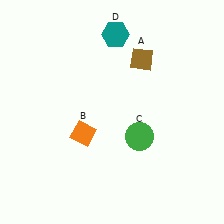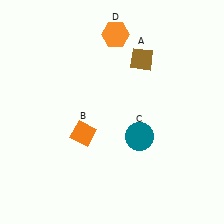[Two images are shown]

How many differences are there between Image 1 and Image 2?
There are 2 differences between the two images.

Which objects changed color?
C changed from green to teal. D changed from teal to orange.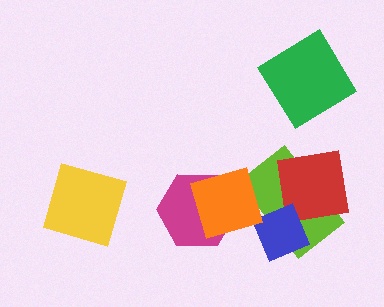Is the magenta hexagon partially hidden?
Yes, it is partially covered by another shape.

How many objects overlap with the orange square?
2 objects overlap with the orange square.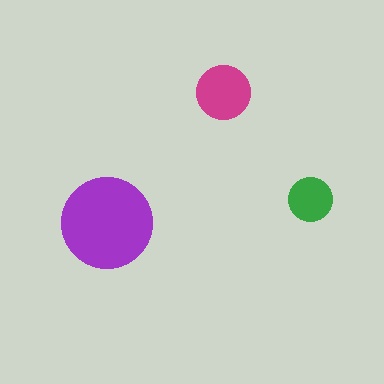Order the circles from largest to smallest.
the purple one, the magenta one, the green one.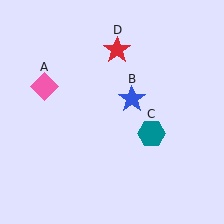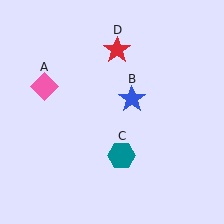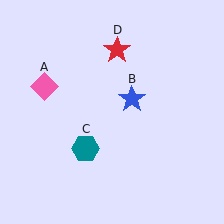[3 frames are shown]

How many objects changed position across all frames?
1 object changed position: teal hexagon (object C).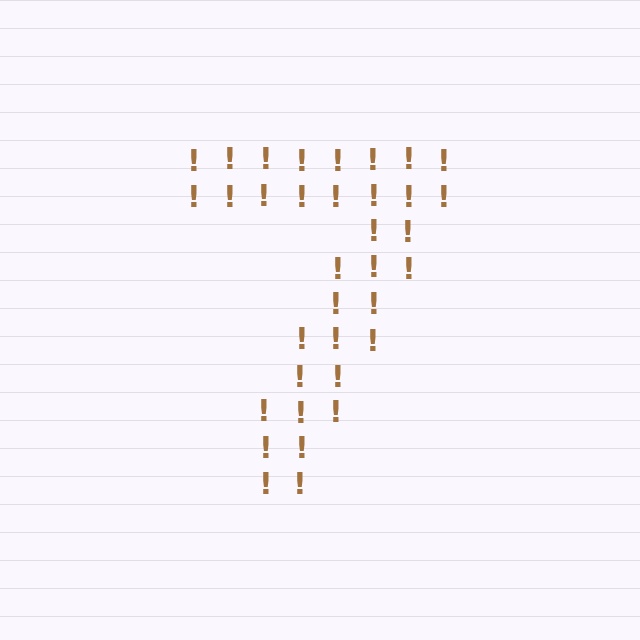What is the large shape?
The large shape is the digit 7.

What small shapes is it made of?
It is made of small exclamation marks.